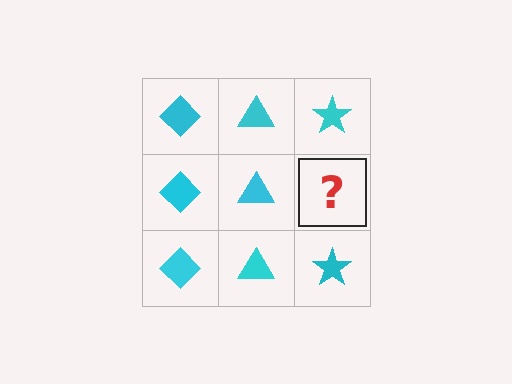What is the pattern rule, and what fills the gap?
The rule is that each column has a consistent shape. The gap should be filled with a cyan star.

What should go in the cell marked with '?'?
The missing cell should contain a cyan star.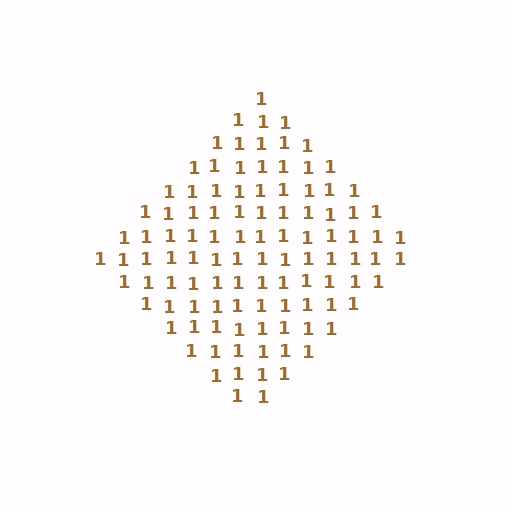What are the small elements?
The small elements are digit 1's.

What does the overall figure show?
The overall figure shows a diamond.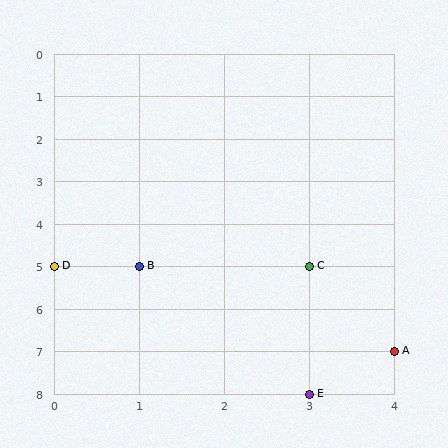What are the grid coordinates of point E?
Point E is at grid coordinates (3, 8).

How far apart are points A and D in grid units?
Points A and D are 4 columns and 2 rows apart (about 4.5 grid units diagonally).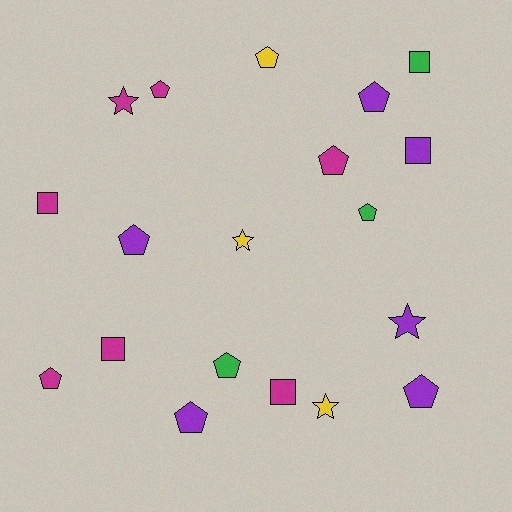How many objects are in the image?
There are 19 objects.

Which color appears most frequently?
Magenta, with 7 objects.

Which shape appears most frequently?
Pentagon, with 10 objects.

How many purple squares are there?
There is 1 purple square.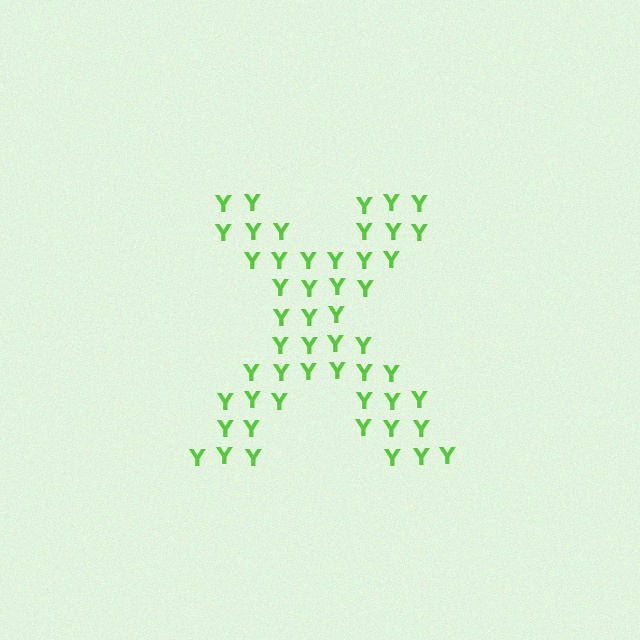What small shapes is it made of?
It is made of small letter Y's.